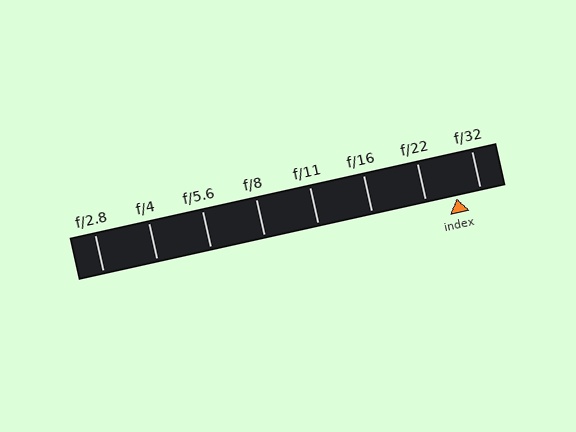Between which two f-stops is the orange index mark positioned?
The index mark is between f/22 and f/32.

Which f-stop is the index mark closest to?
The index mark is closest to f/32.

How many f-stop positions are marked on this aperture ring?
There are 8 f-stop positions marked.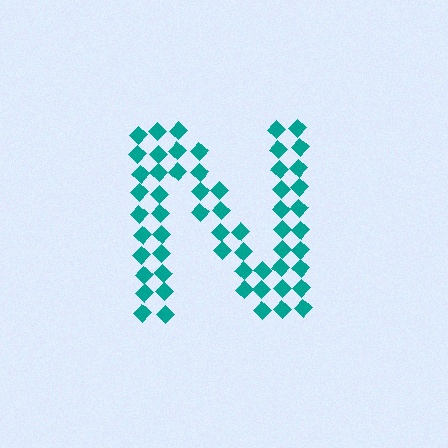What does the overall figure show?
The overall figure shows the letter N.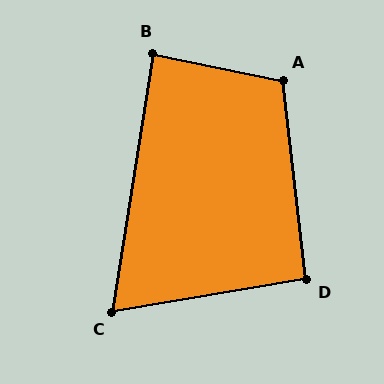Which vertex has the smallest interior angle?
C, at approximately 72 degrees.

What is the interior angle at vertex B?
Approximately 87 degrees (approximately right).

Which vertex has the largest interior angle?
A, at approximately 108 degrees.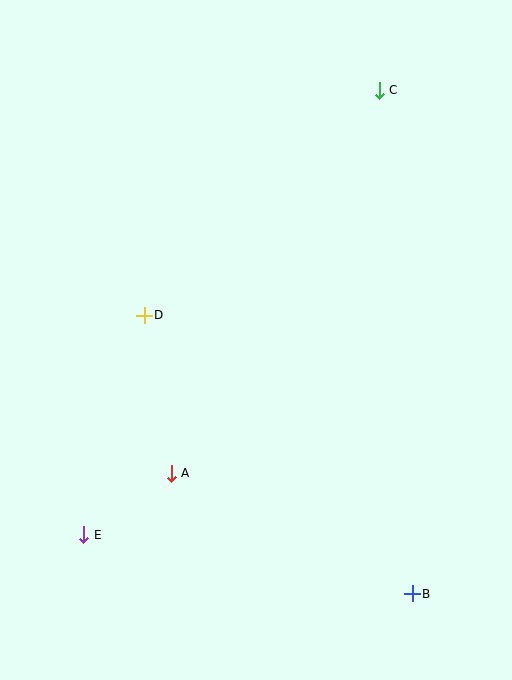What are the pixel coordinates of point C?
Point C is at (379, 90).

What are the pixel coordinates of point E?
Point E is at (84, 535).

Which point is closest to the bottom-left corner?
Point E is closest to the bottom-left corner.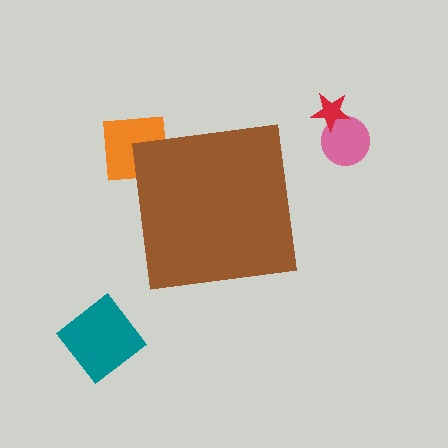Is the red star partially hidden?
No, the red star is fully visible.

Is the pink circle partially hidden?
No, the pink circle is fully visible.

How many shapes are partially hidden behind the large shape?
1 shape is partially hidden.